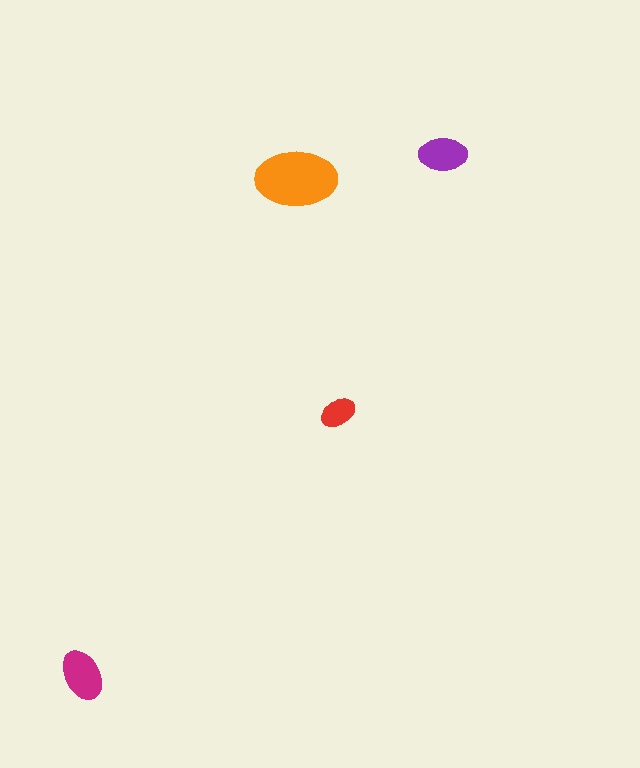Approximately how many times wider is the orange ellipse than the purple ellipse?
About 1.5 times wider.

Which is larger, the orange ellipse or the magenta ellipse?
The orange one.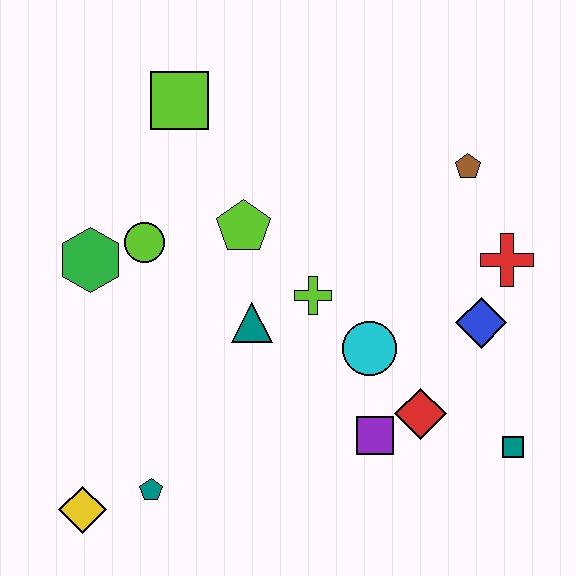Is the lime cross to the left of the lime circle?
No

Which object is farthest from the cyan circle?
The yellow diamond is farthest from the cyan circle.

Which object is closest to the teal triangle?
The lime cross is closest to the teal triangle.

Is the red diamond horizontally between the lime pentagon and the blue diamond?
Yes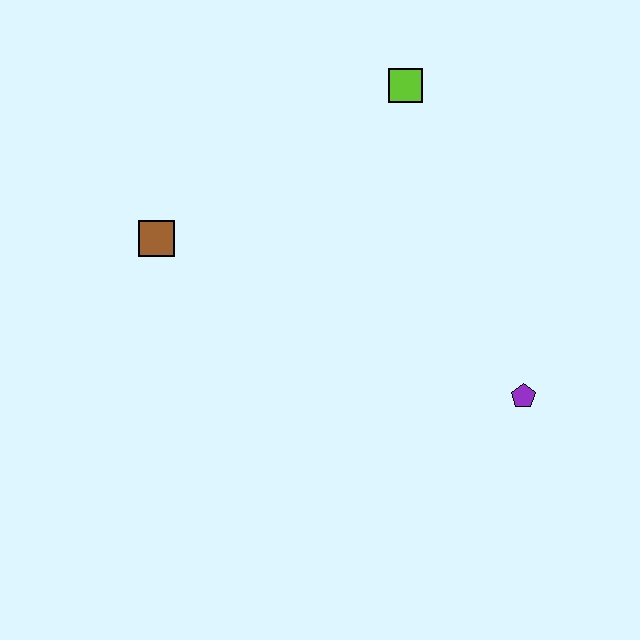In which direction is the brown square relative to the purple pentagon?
The brown square is to the left of the purple pentagon.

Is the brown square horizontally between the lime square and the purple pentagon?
No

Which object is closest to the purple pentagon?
The lime square is closest to the purple pentagon.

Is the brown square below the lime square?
Yes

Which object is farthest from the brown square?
The purple pentagon is farthest from the brown square.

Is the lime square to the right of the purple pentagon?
No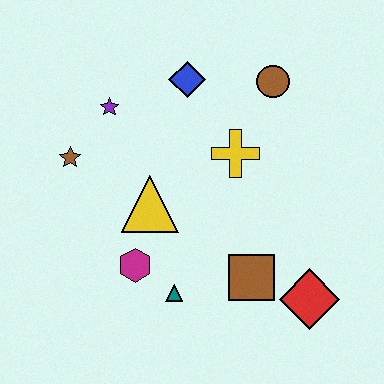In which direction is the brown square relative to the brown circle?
The brown square is below the brown circle.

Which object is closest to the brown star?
The purple star is closest to the brown star.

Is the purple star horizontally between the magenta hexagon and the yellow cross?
No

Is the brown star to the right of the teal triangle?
No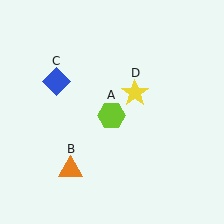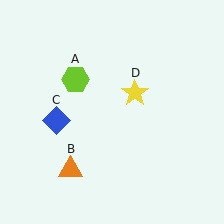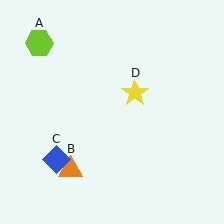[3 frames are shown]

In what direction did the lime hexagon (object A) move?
The lime hexagon (object A) moved up and to the left.